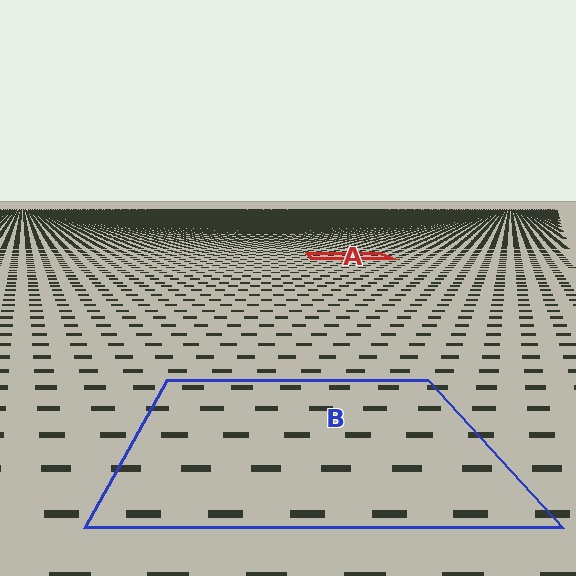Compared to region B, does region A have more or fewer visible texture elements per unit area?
Region A has more texture elements per unit area — they are packed more densely because it is farther away.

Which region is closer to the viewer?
Region B is closer. The texture elements there are larger and more spread out.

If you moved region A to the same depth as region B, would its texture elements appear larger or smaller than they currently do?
They would appear larger. At a closer depth, the same texture elements are projected at a bigger on-screen size.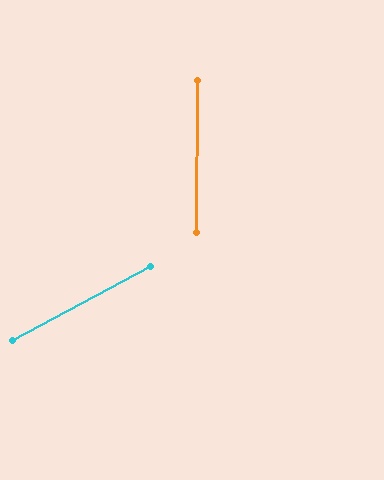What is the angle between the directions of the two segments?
Approximately 61 degrees.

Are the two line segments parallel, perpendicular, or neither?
Neither parallel nor perpendicular — they differ by about 61°.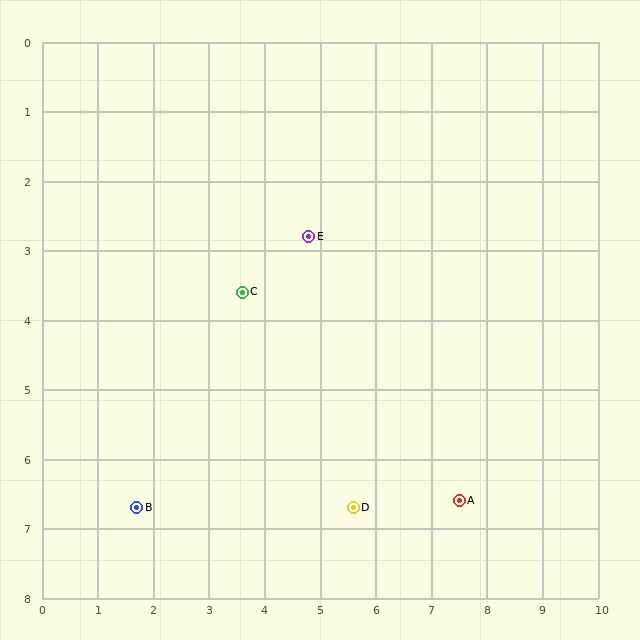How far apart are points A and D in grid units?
Points A and D are about 1.9 grid units apart.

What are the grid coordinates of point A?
Point A is at approximately (7.5, 6.6).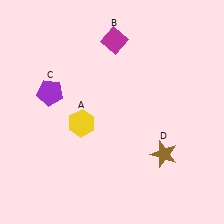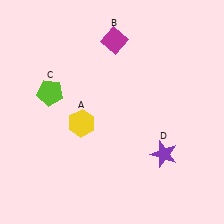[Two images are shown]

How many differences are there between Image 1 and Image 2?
There are 2 differences between the two images.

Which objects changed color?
C changed from purple to lime. D changed from brown to purple.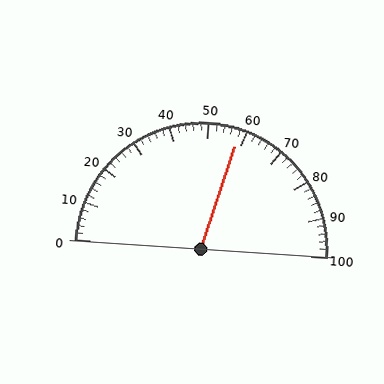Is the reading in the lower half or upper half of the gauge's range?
The reading is in the upper half of the range (0 to 100).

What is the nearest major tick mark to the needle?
The nearest major tick mark is 60.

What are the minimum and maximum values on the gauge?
The gauge ranges from 0 to 100.